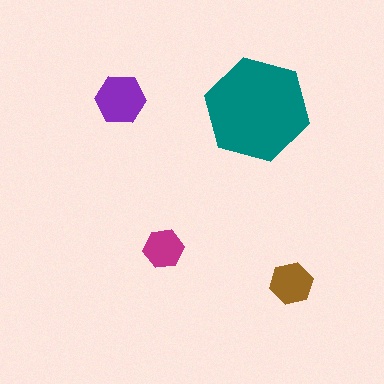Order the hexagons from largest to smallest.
the teal one, the purple one, the brown one, the magenta one.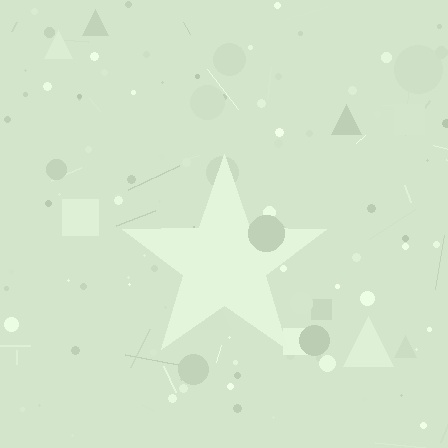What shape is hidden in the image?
A star is hidden in the image.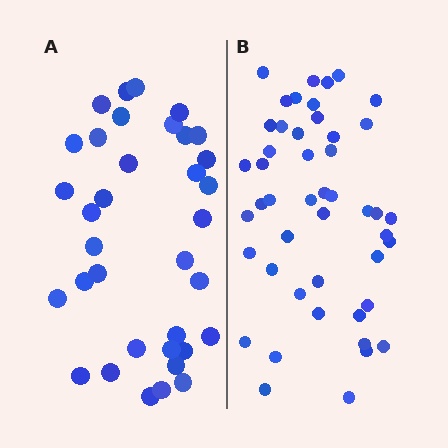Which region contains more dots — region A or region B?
Region B (the right region) has more dots.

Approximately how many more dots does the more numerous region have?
Region B has roughly 12 or so more dots than region A.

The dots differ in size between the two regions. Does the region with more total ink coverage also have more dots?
No. Region A has more total ink coverage because its dots are larger, but region B actually contains more individual dots. Total area can be misleading — the number of items is what matters here.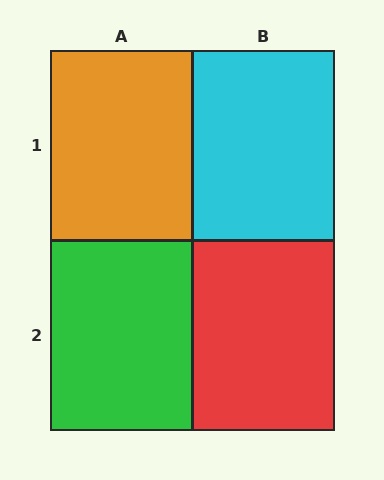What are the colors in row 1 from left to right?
Orange, cyan.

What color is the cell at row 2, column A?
Green.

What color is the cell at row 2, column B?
Red.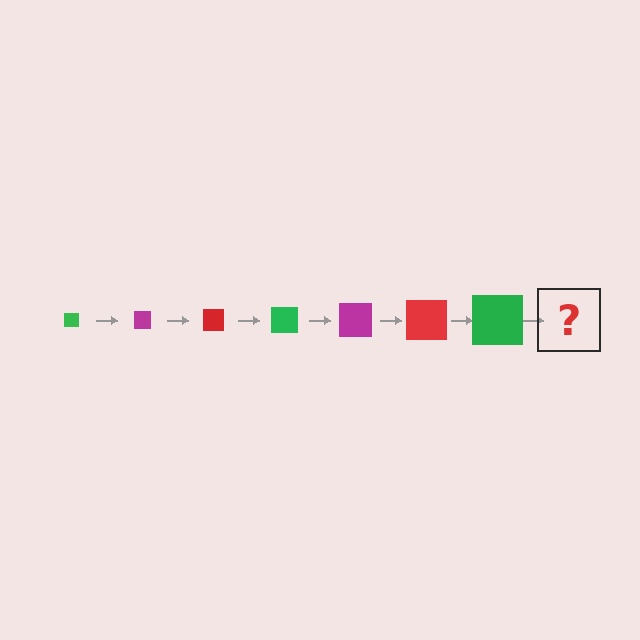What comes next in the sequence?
The next element should be a magenta square, larger than the previous one.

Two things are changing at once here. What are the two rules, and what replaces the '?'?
The two rules are that the square grows larger each step and the color cycles through green, magenta, and red. The '?' should be a magenta square, larger than the previous one.